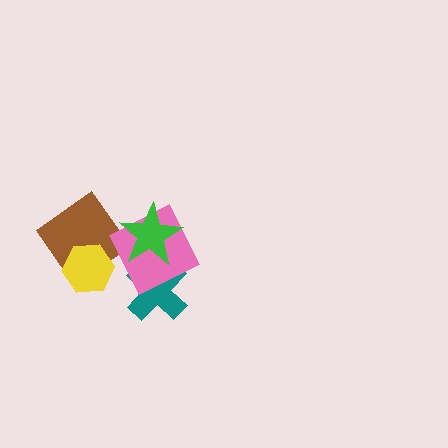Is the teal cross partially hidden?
Yes, it is partially covered by another shape.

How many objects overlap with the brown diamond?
2 objects overlap with the brown diamond.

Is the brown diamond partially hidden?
Yes, it is partially covered by another shape.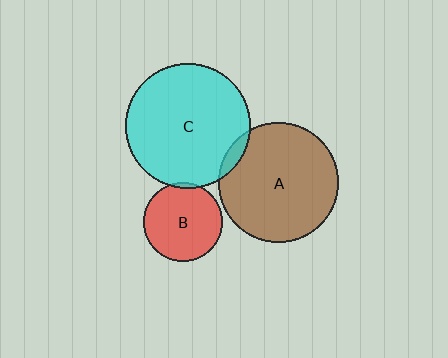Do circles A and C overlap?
Yes.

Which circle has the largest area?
Circle C (cyan).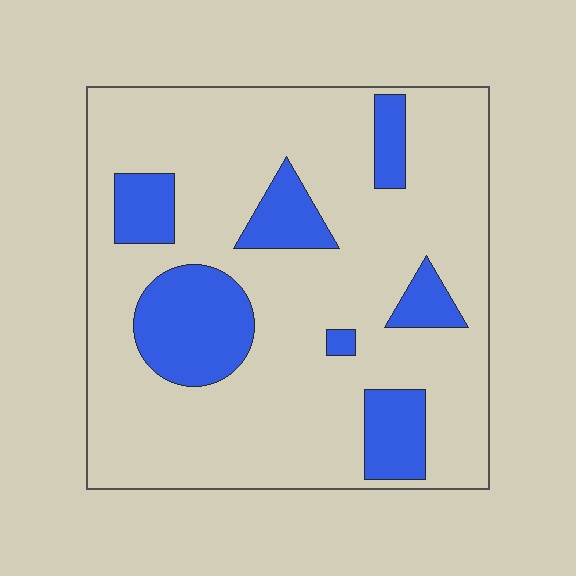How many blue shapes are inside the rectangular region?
7.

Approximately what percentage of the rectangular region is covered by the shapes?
Approximately 20%.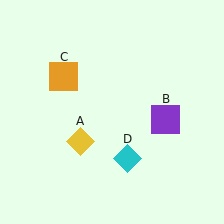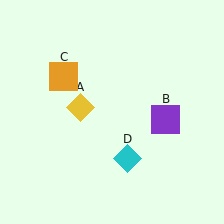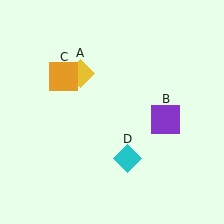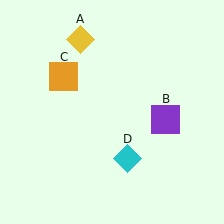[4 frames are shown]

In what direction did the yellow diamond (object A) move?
The yellow diamond (object A) moved up.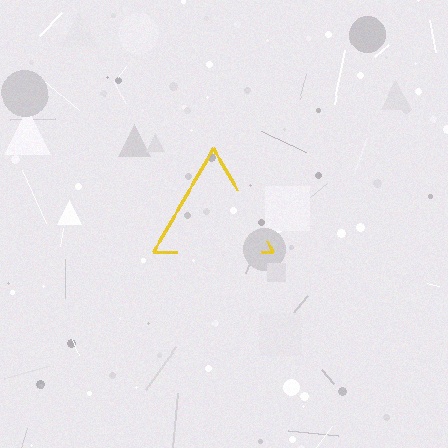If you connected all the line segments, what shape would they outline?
They would outline a triangle.